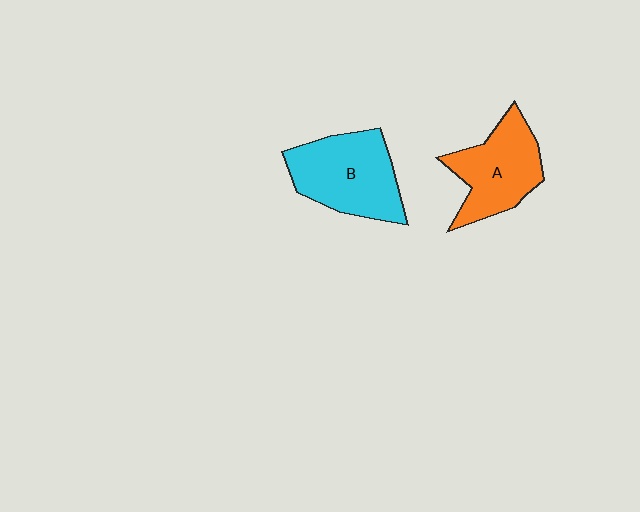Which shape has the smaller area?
Shape A (orange).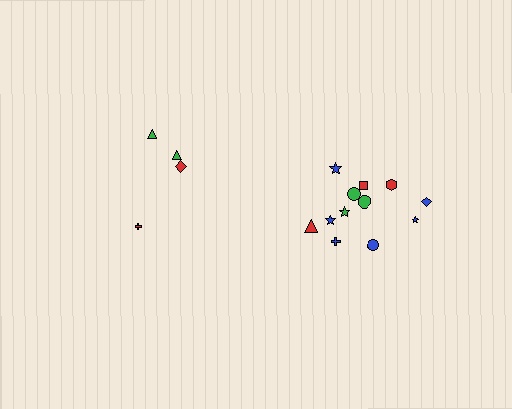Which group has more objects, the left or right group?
The right group.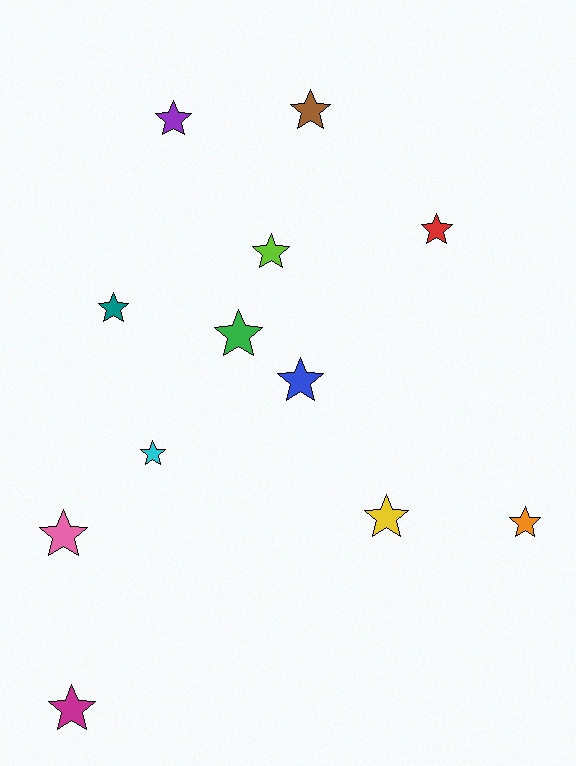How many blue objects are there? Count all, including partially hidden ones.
There is 1 blue object.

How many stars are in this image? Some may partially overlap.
There are 12 stars.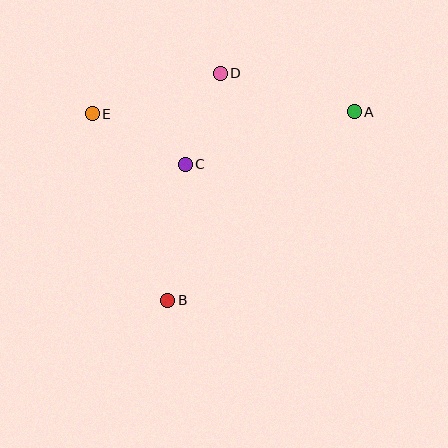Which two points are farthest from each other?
Points A and B are farthest from each other.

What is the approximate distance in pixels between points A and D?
The distance between A and D is approximately 139 pixels.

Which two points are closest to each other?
Points C and D are closest to each other.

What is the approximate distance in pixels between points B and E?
The distance between B and E is approximately 201 pixels.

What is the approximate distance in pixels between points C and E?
The distance between C and E is approximately 106 pixels.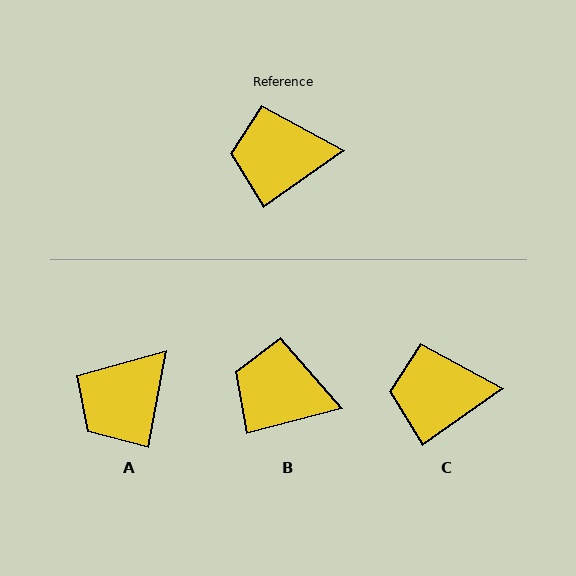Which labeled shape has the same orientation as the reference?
C.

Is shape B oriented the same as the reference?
No, it is off by about 20 degrees.